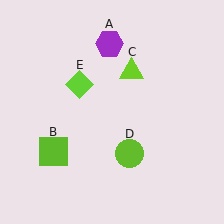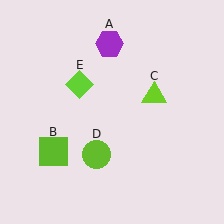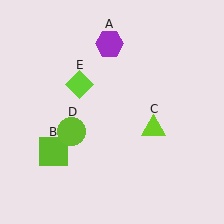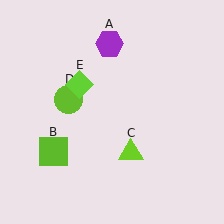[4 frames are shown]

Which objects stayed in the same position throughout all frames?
Purple hexagon (object A) and lime square (object B) and lime diamond (object E) remained stationary.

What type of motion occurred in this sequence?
The lime triangle (object C), lime circle (object D) rotated clockwise around the center of the scene.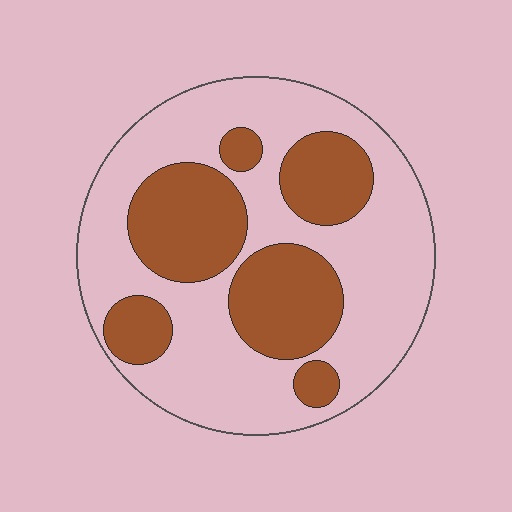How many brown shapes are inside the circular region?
6.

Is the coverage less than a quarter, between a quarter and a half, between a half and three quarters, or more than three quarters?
Between a quarter and a half.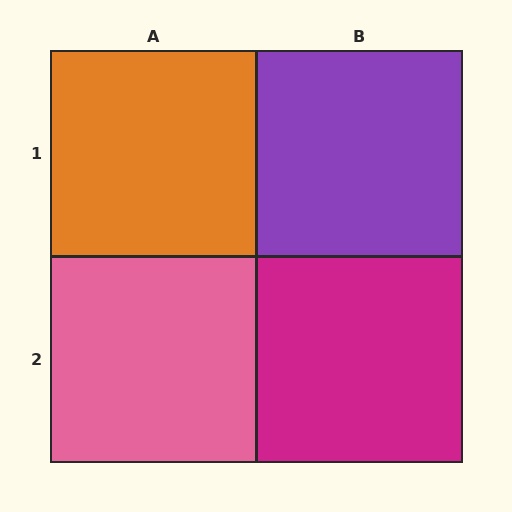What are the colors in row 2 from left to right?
Pink, magenta.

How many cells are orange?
1 cell is orange.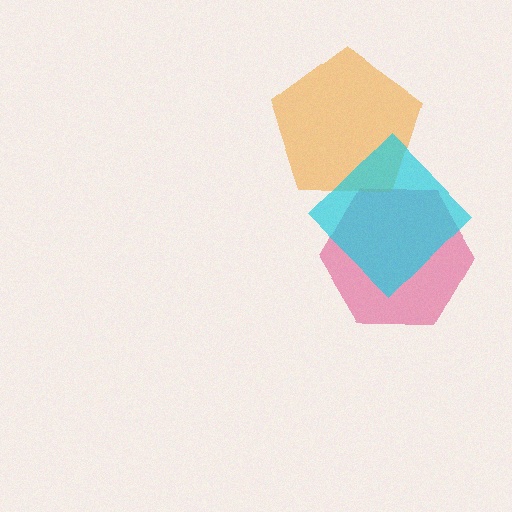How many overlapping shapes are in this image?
There are 3 overlapping shapes in the image.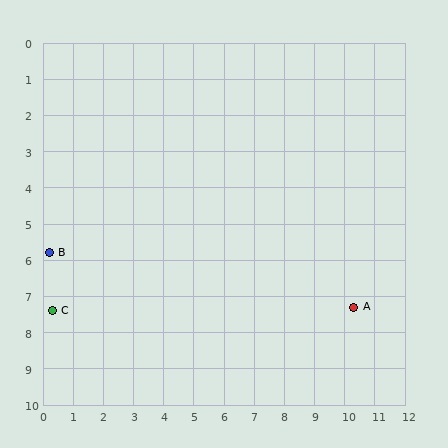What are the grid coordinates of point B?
Point B is at approximately (0.2, 5.8).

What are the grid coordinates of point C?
Point C is at approximately (0.3, 7.4).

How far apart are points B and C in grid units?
Points B and C are about 1.6 grid units apart.